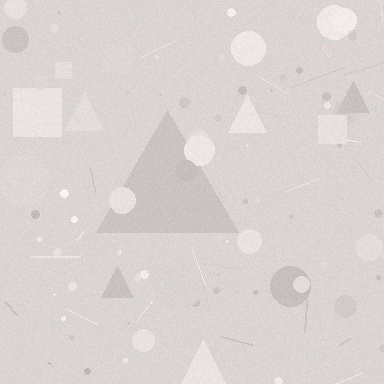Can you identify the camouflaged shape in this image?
The camouflaged shape is a triangle.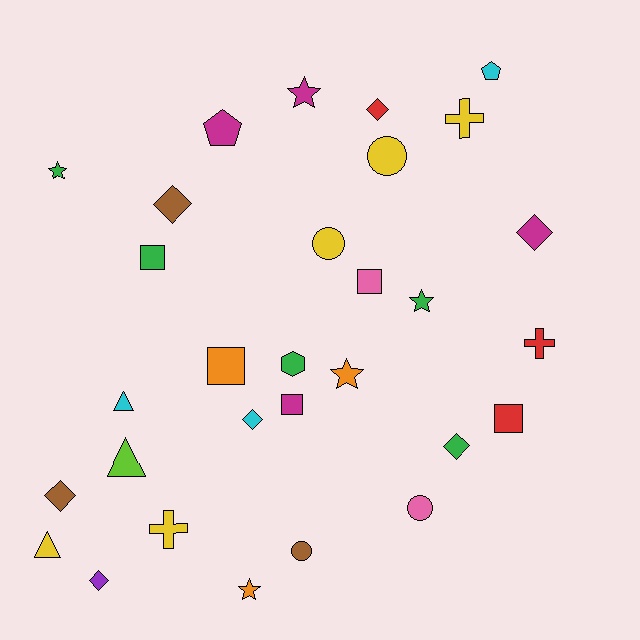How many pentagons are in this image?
There are 2 pentagons.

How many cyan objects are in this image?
There are 3 cyan objects.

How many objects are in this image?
There are 30 objects.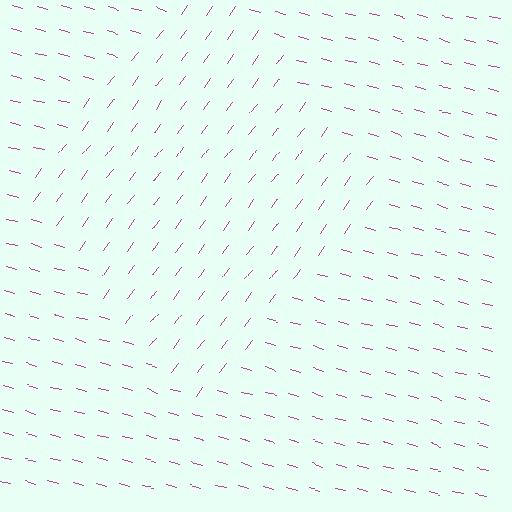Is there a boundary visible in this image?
Yes, there is a texture boundary formed by a change in line orientation.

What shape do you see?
I see a diamond.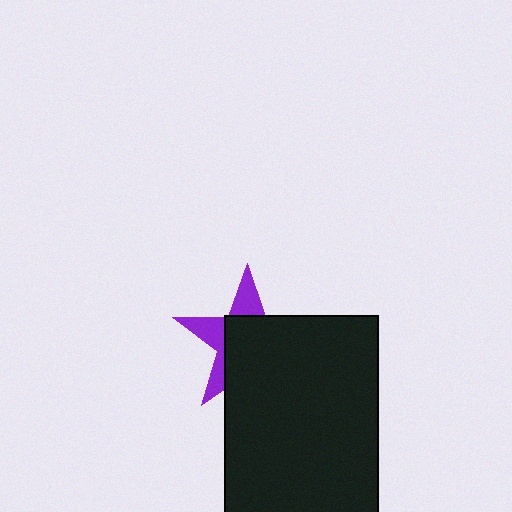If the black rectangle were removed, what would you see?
You would see the complete purple star.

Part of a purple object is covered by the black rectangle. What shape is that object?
It is a star.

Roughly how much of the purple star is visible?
A small part of it is visible (roughly 36%).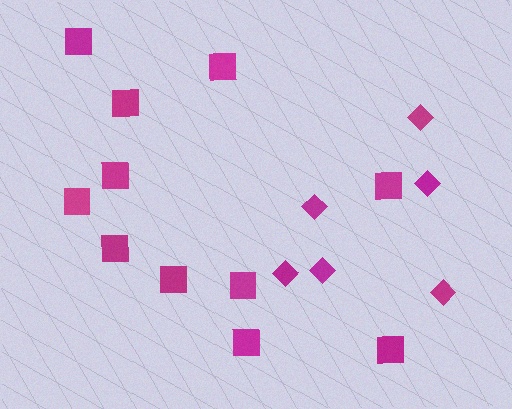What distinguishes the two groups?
There are 2 groups: one group of diamonds (6) and one group of squares (11).